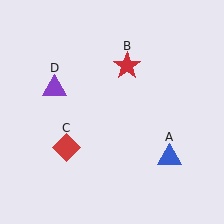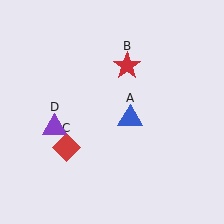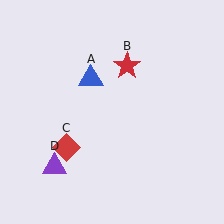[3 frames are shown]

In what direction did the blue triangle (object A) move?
The blue triangle (object A) moved up and to the left.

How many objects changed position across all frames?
2 objects changed position: blue triangle (object A), purple triangle (object D).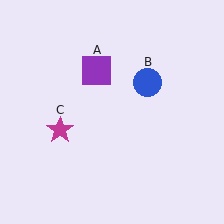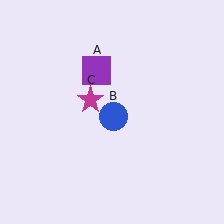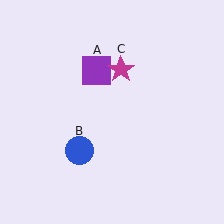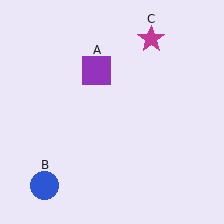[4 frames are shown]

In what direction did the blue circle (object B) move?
The blue circle (object B) moved down and to the left.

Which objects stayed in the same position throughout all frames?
Purple square (object A) remained stationary.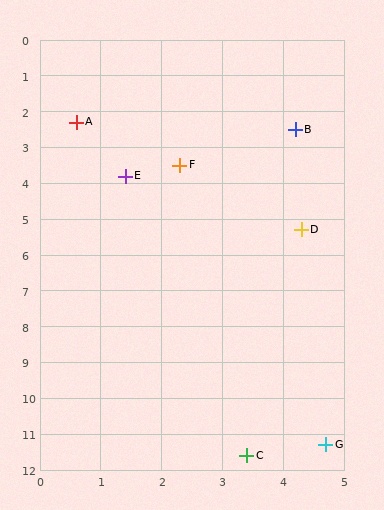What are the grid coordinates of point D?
Point D is at approximately (4.3, 5.3).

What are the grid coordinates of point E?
Point E is at approximately (1.4, 3.8).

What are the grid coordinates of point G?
Point G is at approximately (4.7, 11.3).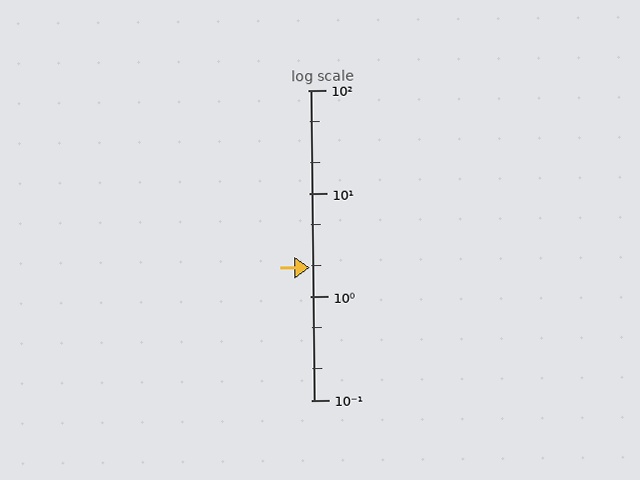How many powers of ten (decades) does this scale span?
The scale spans 3 decades, from 0.1 to 100.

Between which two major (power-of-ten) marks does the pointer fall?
The pointer is between 1 and 10.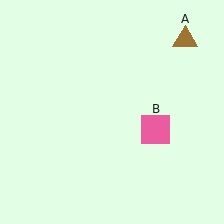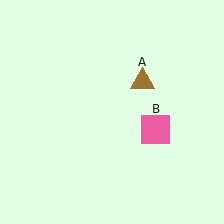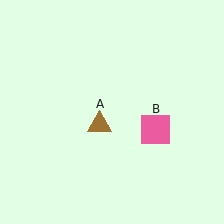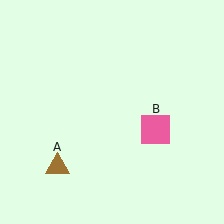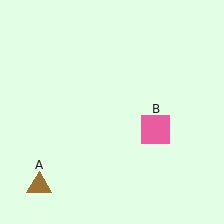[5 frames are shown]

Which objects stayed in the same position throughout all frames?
Pink square (object B) remained stationary.